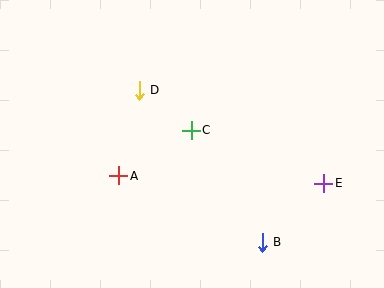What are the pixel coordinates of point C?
Point C is at (191, 130).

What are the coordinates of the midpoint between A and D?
The midpoint between A and D is at (129, 133).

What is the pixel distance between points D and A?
The distance between D and A is 88 pixels.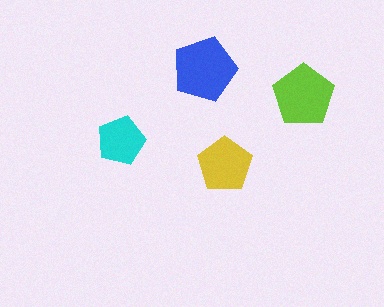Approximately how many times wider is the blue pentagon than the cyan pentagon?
About 1.5 times wider.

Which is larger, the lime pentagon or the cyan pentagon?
The lime one.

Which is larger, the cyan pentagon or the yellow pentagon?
The yellow one.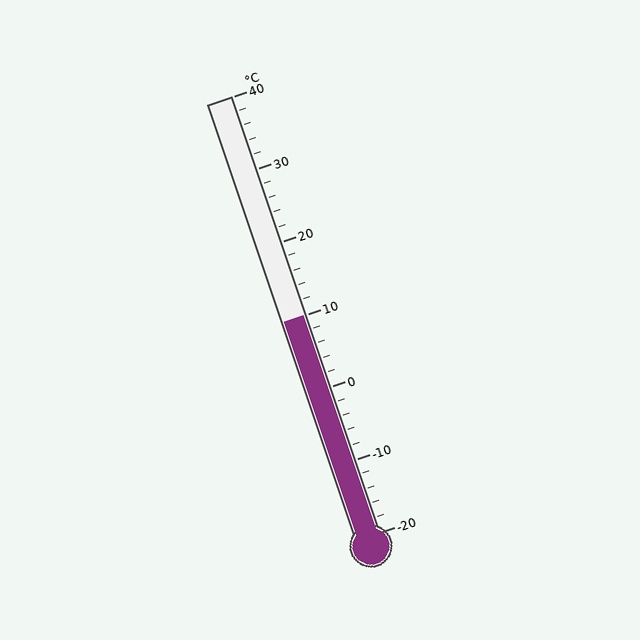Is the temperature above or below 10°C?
The temperature is at 10°C.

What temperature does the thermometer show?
The thermometer shows approximately 10°C.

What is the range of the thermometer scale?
The thermometer scale ranges from -20°C to 40°C.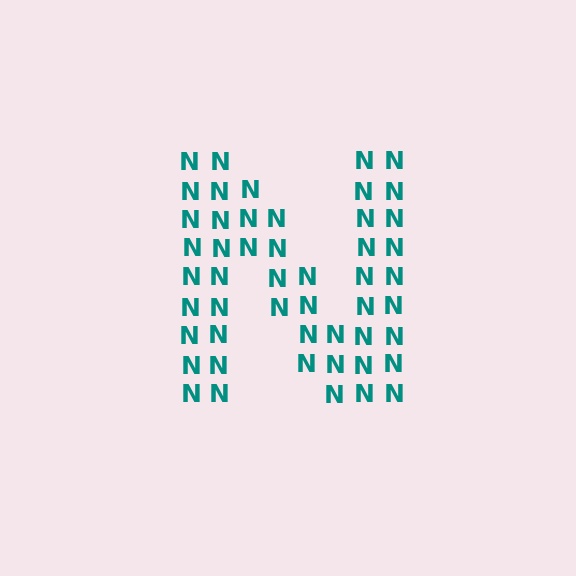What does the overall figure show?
The overall figure shows the letter N.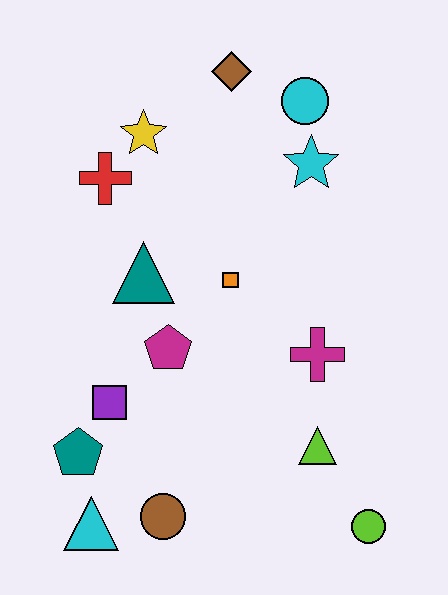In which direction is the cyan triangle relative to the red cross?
The cyan triangle is below the red cross.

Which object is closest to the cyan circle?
The cyan star is closest to the cyan circle.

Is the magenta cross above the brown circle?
Yes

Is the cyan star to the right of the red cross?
Yes